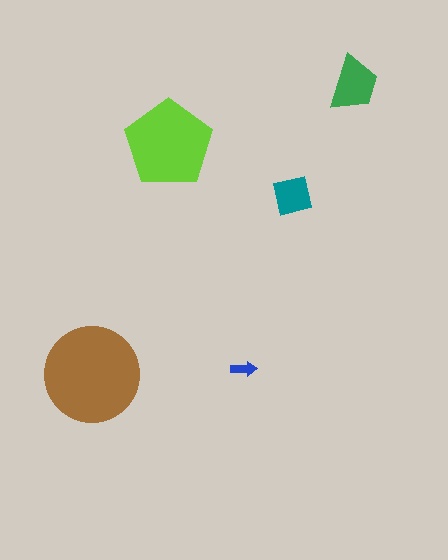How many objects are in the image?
There are 5 objects in the image.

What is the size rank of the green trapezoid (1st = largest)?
3rd.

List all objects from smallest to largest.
The blue arrow, the teal square, the green trapezoid, the lime pentagon, the brown circle.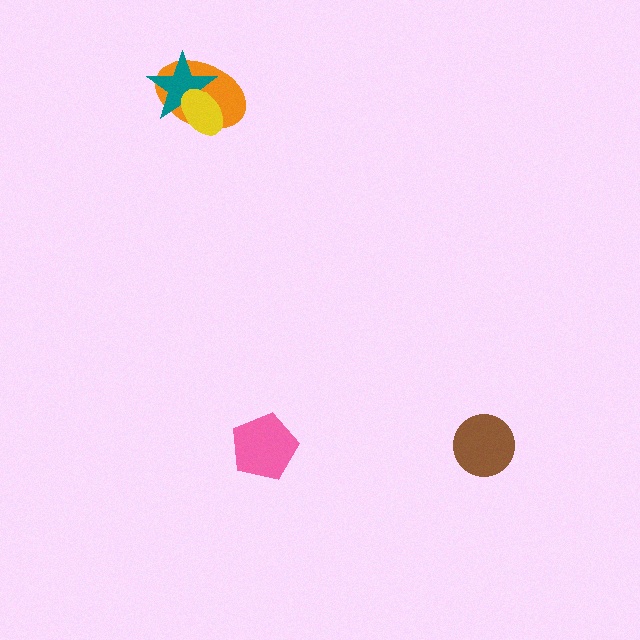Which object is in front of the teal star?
The yellow ellipse is in front of the teal star.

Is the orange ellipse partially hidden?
Yes, it is partially covered by another shape.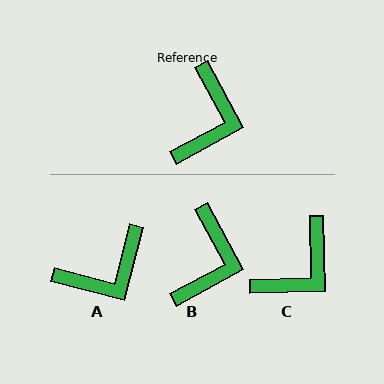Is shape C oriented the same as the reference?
No, it is off by about 27 degrees.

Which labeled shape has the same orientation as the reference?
B.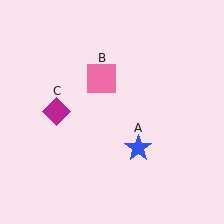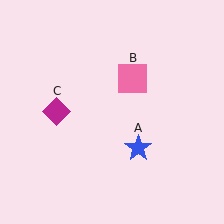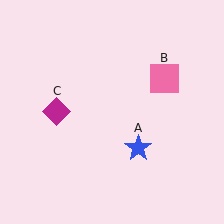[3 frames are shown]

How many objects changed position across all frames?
1 object changed position: pink square (object B).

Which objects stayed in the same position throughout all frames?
Blue star (object A) and magenta diamond (object C) remained stationary.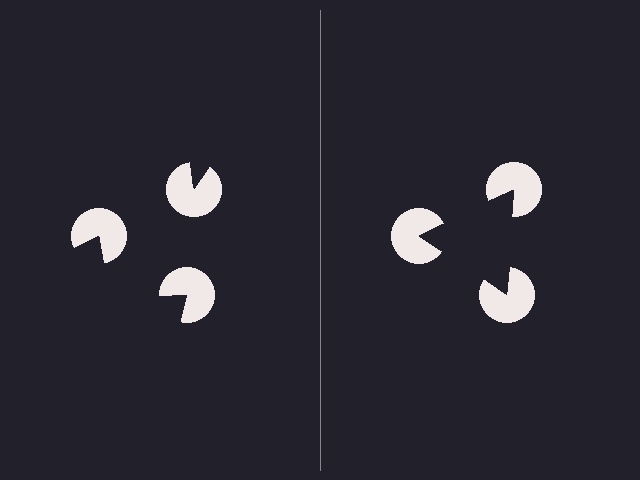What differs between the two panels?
The pac-man discs are positioned identically on both sides; only the wedge orientations differ. On the right they align to a triangle; on the left they are misaligned.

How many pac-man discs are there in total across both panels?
6 — 3 on each side.